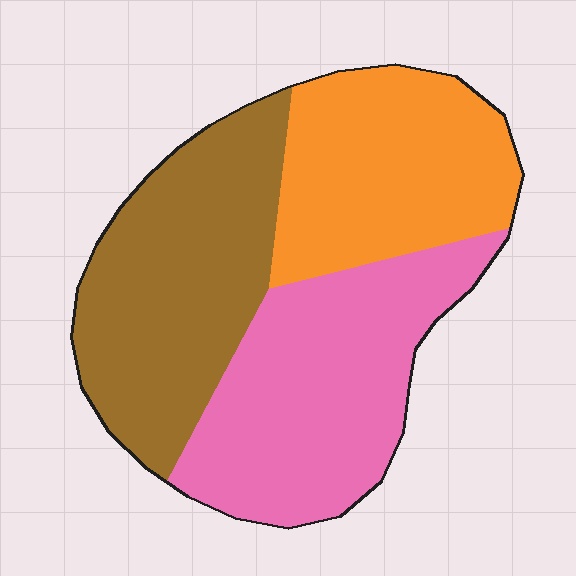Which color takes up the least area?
Orange, at roughly 30%.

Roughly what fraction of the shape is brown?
Brown takes up about one third (1/3) of the shape.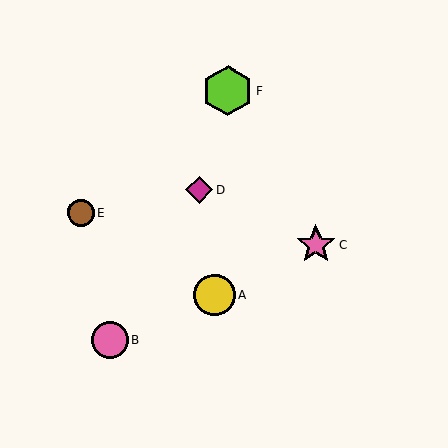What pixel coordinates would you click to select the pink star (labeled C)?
Click at (316, 245) to select the pink star C.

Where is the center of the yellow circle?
The center of the yellow circle is at (214, 295).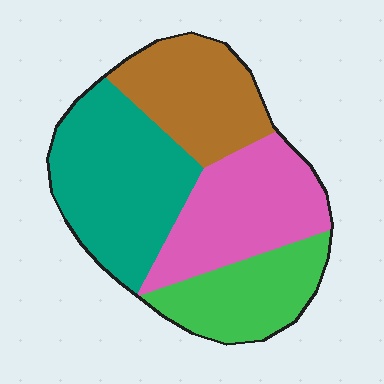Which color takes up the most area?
Teal, at roughly 35%.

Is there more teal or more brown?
Teal.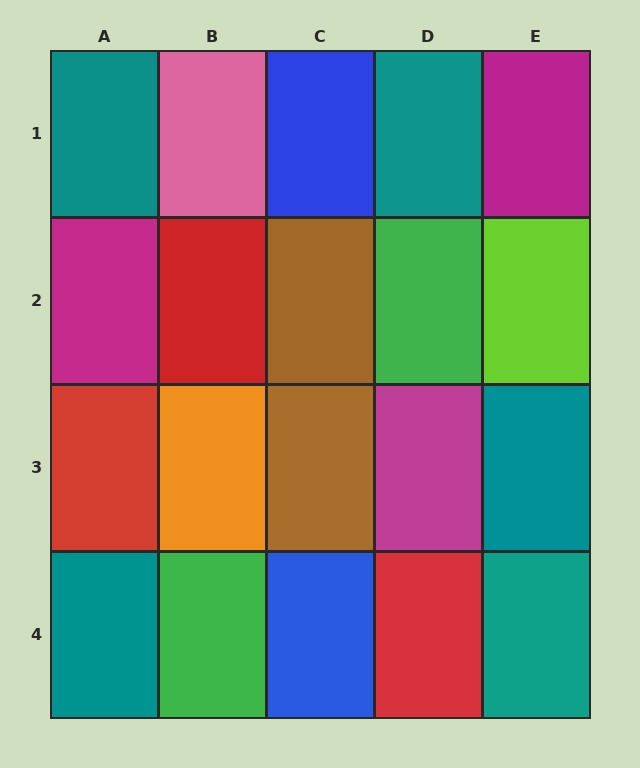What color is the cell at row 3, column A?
Red.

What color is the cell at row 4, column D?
Red.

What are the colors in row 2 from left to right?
Magenta, red, brown, green, lime.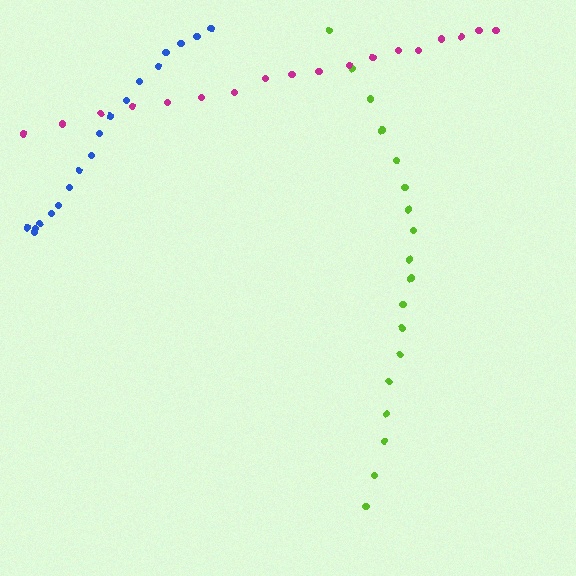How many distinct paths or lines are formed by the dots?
There are 3 distinct paths.